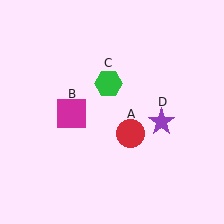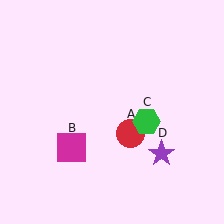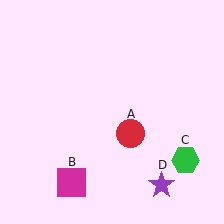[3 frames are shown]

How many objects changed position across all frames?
3 objects changed position: magenta square (object B), green hexagon (object C), purple star (object D).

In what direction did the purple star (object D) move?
The purple star (object D) moved down.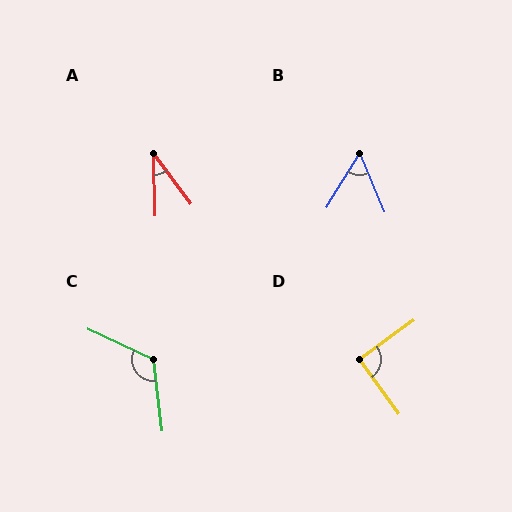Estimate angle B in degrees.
Approximately 55 degrees.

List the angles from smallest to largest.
A (36°), B (55°), D (90°), C (122°).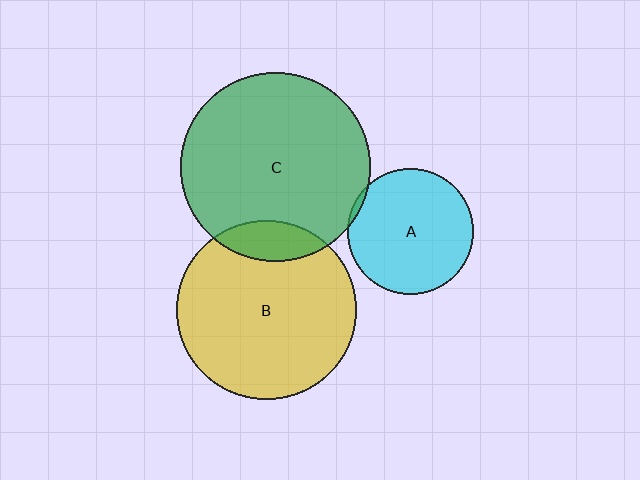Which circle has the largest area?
Circle C (green).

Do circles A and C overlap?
Yes.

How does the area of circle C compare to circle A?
Approximately 2.3 times.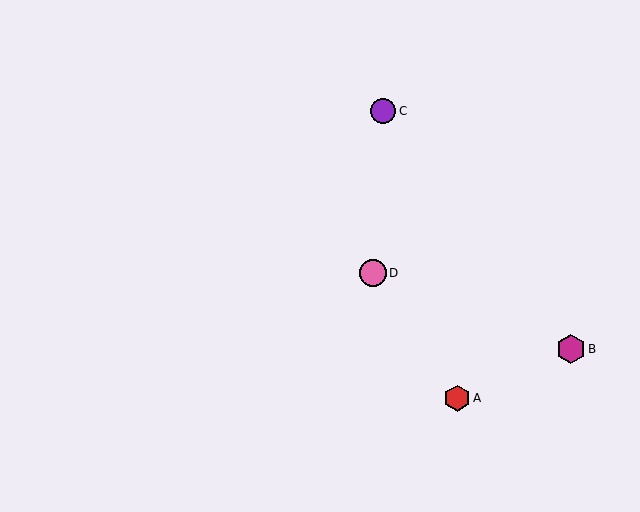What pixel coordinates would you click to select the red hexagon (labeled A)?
Click at (457, 398) to select the red hexagon A.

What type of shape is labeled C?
Shape C is a purple circle.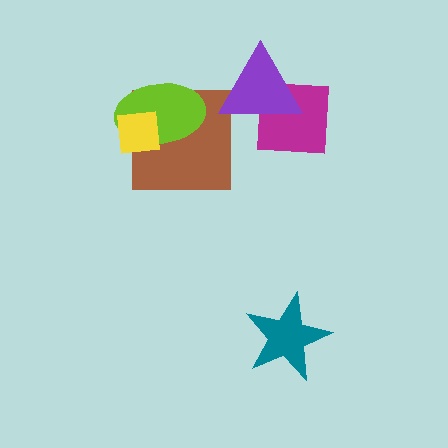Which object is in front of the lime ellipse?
The yellow square is in front of the lime ellipse.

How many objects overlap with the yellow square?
2 objects overlap with the yellow square.